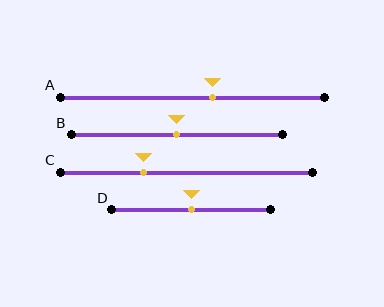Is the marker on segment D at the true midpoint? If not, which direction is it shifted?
Yes, the marker on segment D is at the true midpoint.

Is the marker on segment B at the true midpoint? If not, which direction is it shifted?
Yes, the marker on segment B is at the true midpoint.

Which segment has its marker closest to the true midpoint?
Segment B has its marker closest to the true midpoint.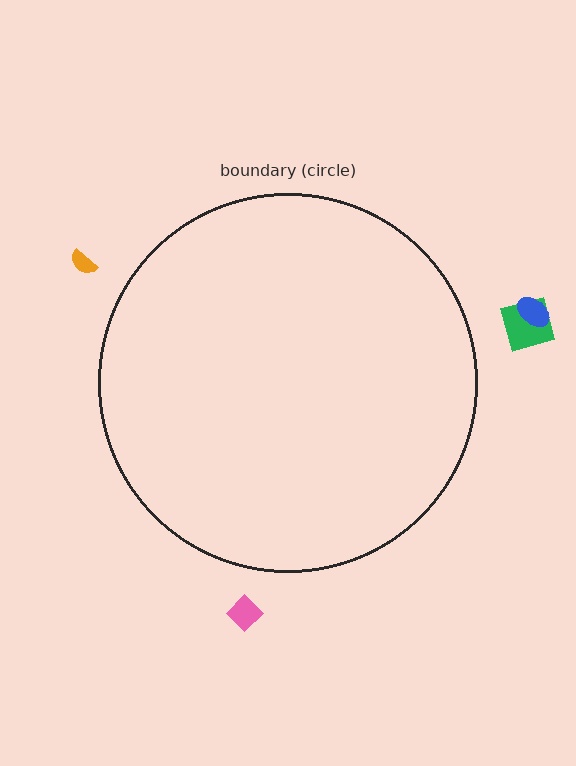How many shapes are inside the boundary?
0 inside, 4 outside.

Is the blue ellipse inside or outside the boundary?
Outside.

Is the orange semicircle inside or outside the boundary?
Outside.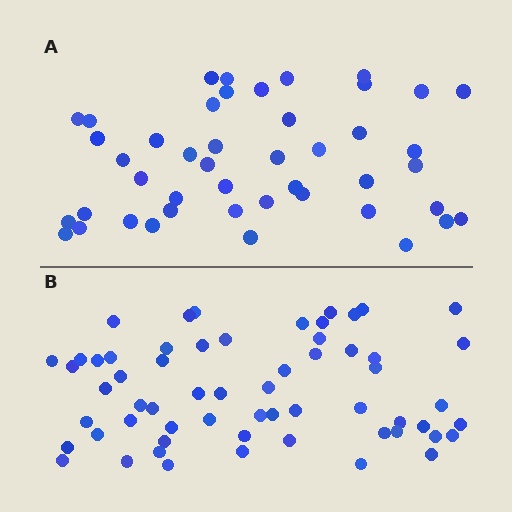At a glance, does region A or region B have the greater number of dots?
Region B (the bottom region) has more dots.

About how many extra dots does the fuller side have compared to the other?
Region B has approximately 15 more dots than region A.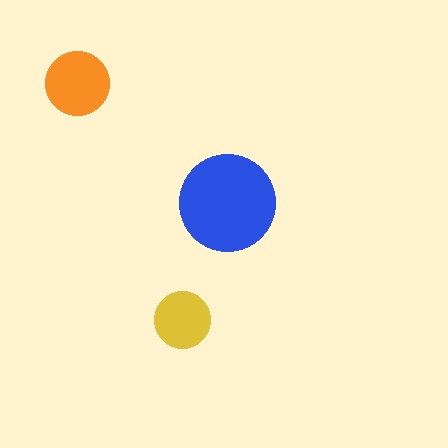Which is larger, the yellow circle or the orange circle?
The orange one.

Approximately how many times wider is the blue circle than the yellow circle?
About 1.5 times wider.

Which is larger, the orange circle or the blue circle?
The blue one.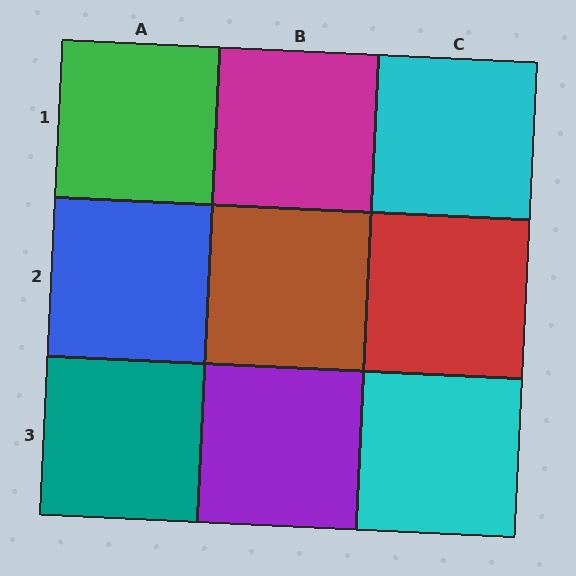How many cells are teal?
1 cell is teal.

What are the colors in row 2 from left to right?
Blue, brown, red.